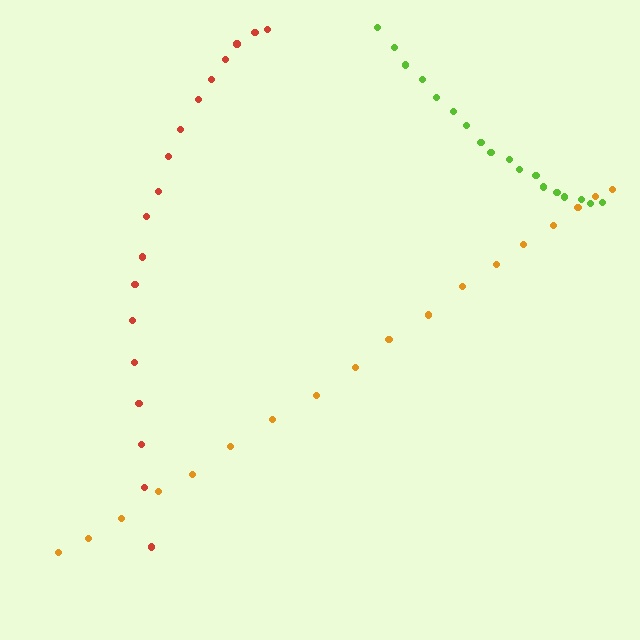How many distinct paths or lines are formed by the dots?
There are 3 distinct paths.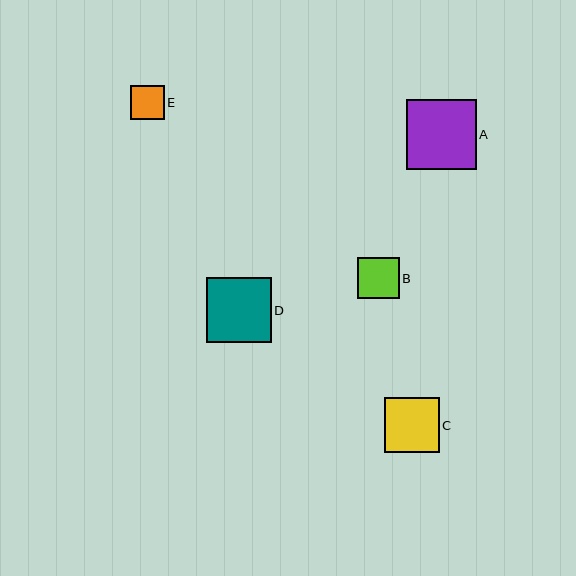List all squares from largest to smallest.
From largest to smallest: A, D, C, B, E.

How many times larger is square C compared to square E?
Square C is approximately 1.6 times the size of square E.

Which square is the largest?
Square A is the largest with a size of approximately 70 pixels.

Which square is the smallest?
Square E is the smallest with a size of approximately 34 pixels.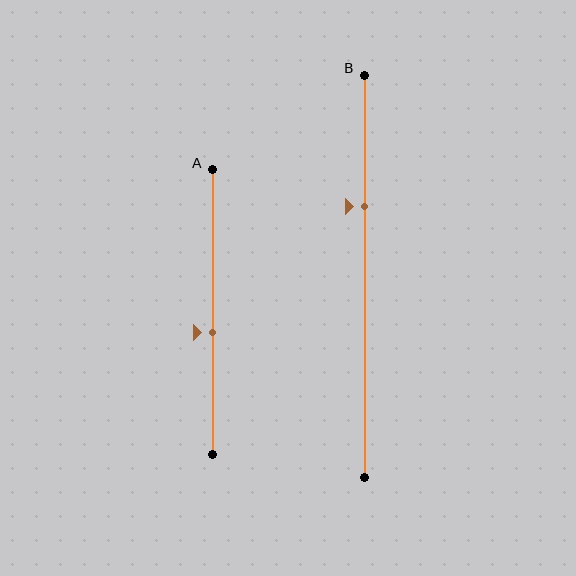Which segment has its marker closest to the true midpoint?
Segment A has its marker closest to the true midpoint.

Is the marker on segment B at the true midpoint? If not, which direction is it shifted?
No, the marker on segment B is shifted upward by about 17% of the segment length.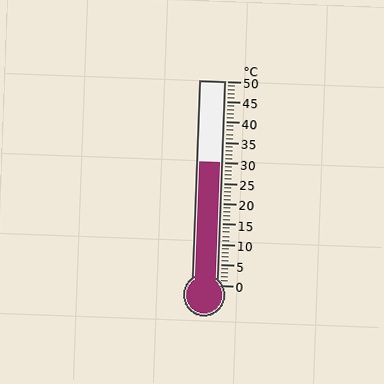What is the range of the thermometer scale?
The thermometer scale ranges from 0°C to 50°C.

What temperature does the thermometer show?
The thermometer shows approximately 30°C.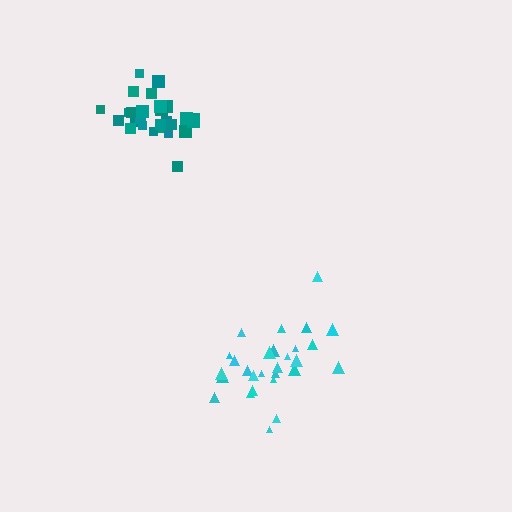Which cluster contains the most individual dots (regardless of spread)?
Cyan (28).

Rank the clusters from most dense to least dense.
teal, cyan.